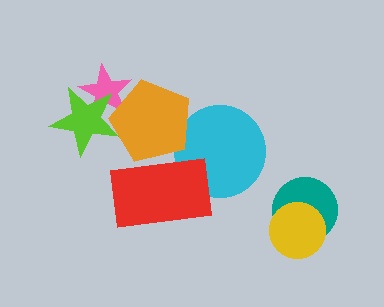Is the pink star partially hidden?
Yes, it is partially covered by another shape.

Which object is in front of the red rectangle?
The orange pentagon is in front of the red rectangle.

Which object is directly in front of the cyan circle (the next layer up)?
The red rectangle is directly in front of the cyan circle.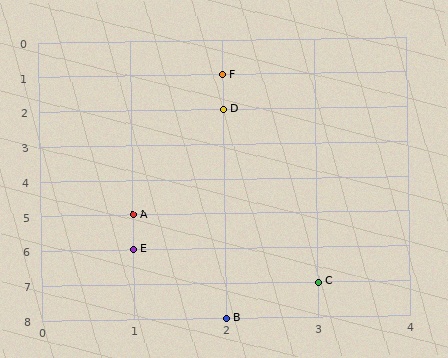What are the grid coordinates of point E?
Point E is at grid coordinates (1, 6).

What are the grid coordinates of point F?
Point F is at grid coordinates (2, 1).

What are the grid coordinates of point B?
Point B is at grid coordinates (2, 8).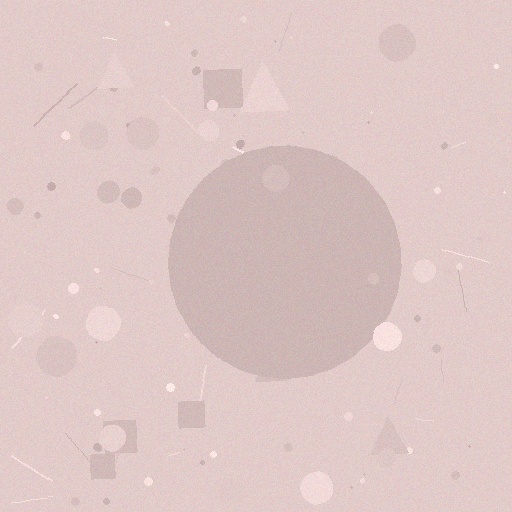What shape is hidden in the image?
A circle is hidden in the image.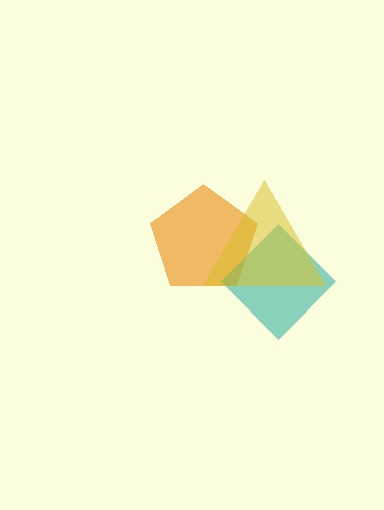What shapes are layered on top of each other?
The layered shapes are: an orange pentagon, a teal diamond, a yellow triangle.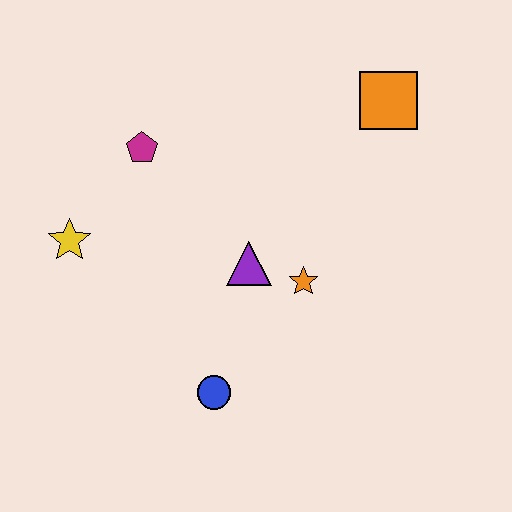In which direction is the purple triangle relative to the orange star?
The purple triangle is to the left of the orange star.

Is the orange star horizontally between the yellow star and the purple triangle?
No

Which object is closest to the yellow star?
The magenta pentagon is closest to the yellow star.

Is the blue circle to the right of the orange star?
No